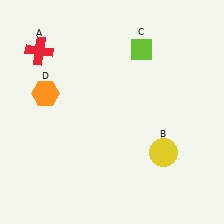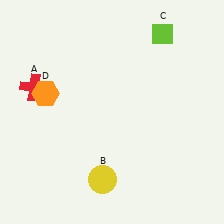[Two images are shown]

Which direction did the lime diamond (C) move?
The lime diamond (C) moved right.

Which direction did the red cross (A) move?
The red cross (A) moved down.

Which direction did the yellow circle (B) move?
The yellow circle (B) moved left.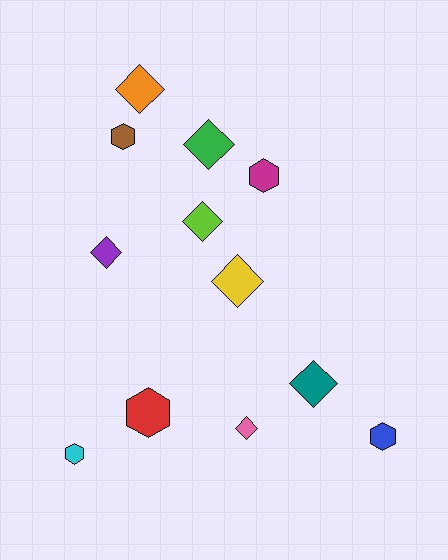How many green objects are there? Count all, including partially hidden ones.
There is 1 green object.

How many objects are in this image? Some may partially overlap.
There are 12 objects.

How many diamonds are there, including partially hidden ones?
There are 7 diamonds.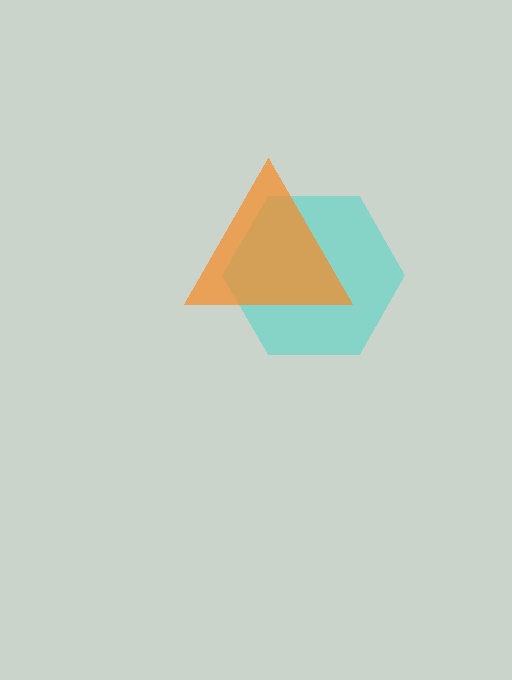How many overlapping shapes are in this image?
There are 2 overlapping shapes in the image.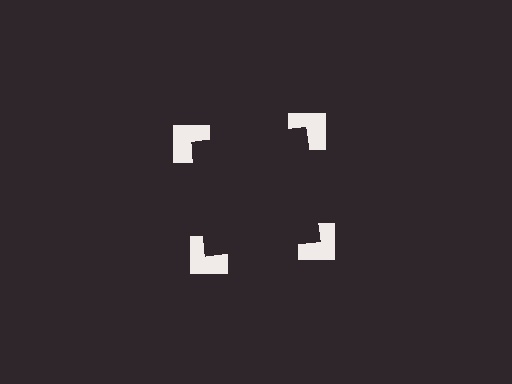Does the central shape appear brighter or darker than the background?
It typically appears slightly darker than the background, even though no actual brightness change is drawn.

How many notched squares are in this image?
There are 4 — one at each vertex of the illusory square.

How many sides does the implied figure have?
4 sides.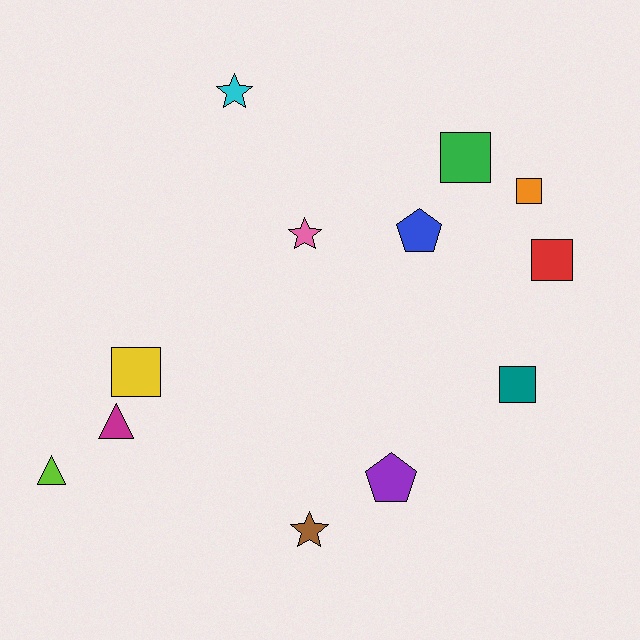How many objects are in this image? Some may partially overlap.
There are 12 objects.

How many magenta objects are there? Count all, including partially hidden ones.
There is 1 magenta object.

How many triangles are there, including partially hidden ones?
There are 2 triangles.